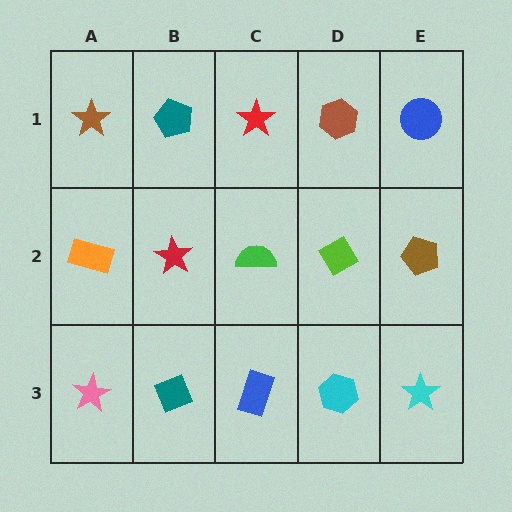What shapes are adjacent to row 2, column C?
A red star (row 1, column C), a blue rectangle (row 3, column C), a red star (row 2, column B), a lime diamond (row 2, column D).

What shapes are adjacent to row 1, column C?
A green semicircle (row 2, column C), a teal pentagon (row 1, column B), a brown hexagon (row 1, column D).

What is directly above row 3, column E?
A brown pentagon.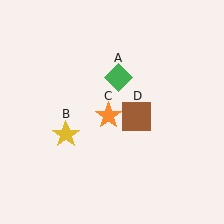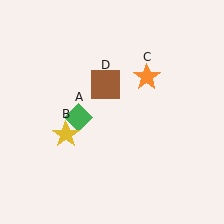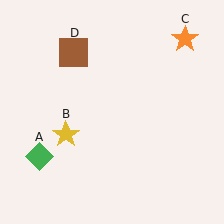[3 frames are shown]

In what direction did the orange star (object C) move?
The orange star (object C) moved up and to the right.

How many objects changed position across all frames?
3 objects changed position: green diamond (object A), orange star (object C), brown square (object D).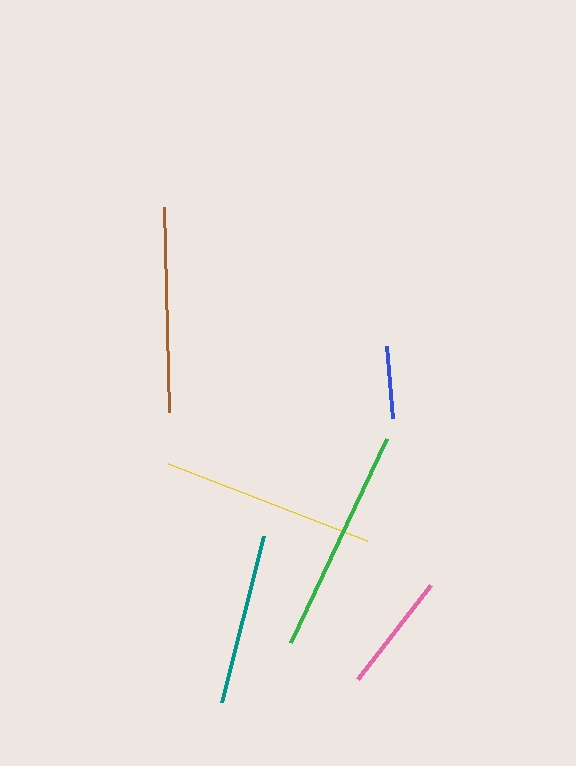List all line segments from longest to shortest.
From longest to shortest: green, yellow, brown, teal, pink, blue.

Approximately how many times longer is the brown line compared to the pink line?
The brown line is approximately 1.7 times the length of the pink line.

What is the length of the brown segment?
The brown segment is approximately 205 pixels long.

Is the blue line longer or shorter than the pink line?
The pink line is longer than the blue line.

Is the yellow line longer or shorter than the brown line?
The yellow line is longer than the brown line.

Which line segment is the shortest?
The blue line is the shortest at approximately 72 pixels.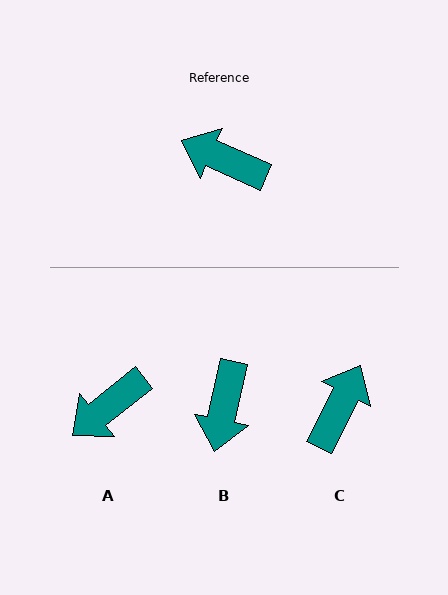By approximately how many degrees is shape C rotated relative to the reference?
Approximately 93 degrees clockwise.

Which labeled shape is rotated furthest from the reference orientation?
B, about 102 degrees away.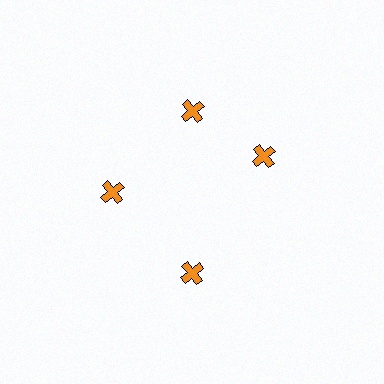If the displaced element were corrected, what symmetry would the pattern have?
It would have 4-fold rotational symmetry — the pattern would map onto itself every 90 degrees.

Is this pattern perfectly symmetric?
No. The 4 orange crosses are arranged in a ring, but one element near the 3 o'clock position is rotated out of alignment along the ring, breaking the 4-fold rotational symmetry.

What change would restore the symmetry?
The symmetry would be restored by rotating it back into even spacing with its neighbors so that all 4 crosses sit at equal angles and equal distance from the center.